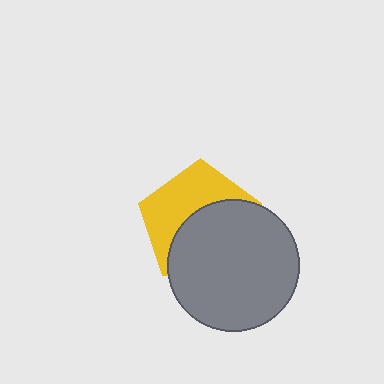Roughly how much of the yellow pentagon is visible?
About half of it is visible (roughly 46%).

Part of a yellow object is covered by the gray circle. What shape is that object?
It is a pentagon.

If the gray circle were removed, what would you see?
You would see the complete yellow pentagon.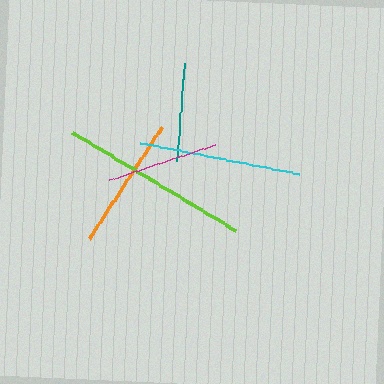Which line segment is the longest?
The lime line is the longest at approximately 191 pixels.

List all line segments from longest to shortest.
From longest to shortest: lime, cyan, orange, magenta, teal.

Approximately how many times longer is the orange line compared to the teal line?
The orange line is approximately 1.3 times the length of the teal line.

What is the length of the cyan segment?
The cyan segment is approximately 161 pixels long.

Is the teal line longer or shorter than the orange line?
The orange line is longer than the teal line.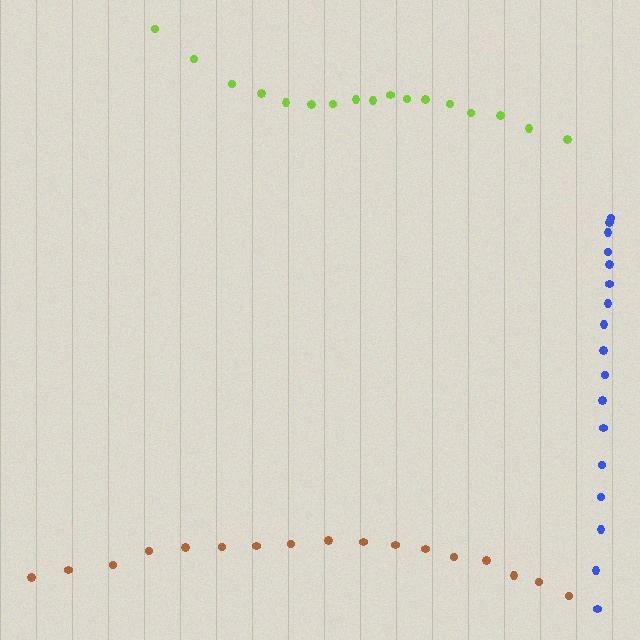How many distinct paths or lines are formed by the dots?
There are 3 distinct paths.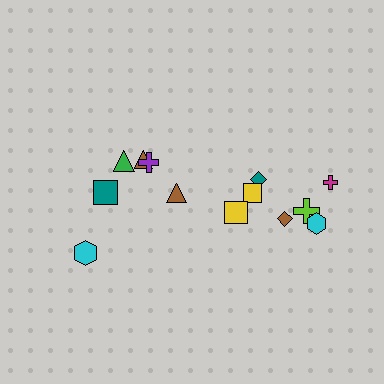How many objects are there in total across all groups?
There are 13 objects.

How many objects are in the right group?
There are 8 objects.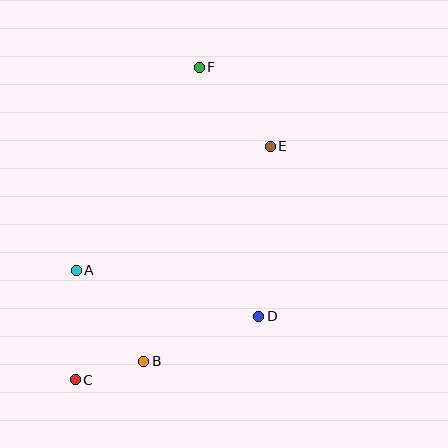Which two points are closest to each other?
Points B and C are closest to each other.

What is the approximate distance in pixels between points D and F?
The distance between D and F is approximately 256 pixels.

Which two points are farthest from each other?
Points C and F are farthest from each other.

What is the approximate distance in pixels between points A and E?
The distance between A and E is approximately 230 pixels.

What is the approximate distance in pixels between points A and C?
The distance between A and C is approximately 110 pixels.